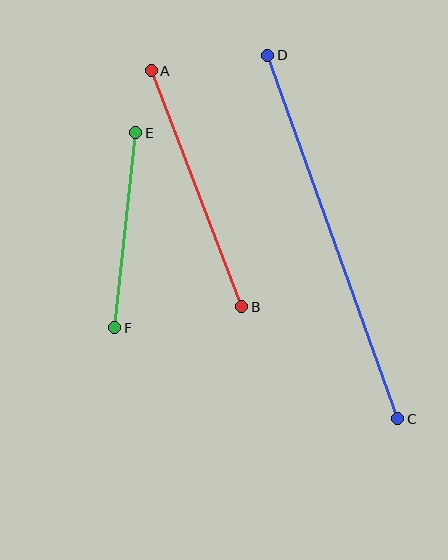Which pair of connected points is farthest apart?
Points C and D are farthest apart.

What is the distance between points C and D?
The distance is approximately 386 pixels.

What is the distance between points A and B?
The distance is approximately 253 pixels.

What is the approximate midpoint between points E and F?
The midpoint is at approximately (125, 230) pixels.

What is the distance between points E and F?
The distance is approximately 196 pixels.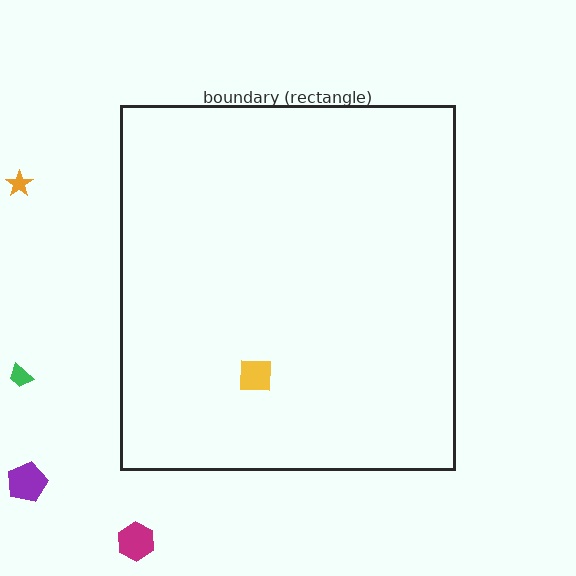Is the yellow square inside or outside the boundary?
Inside.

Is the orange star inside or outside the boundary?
Outside.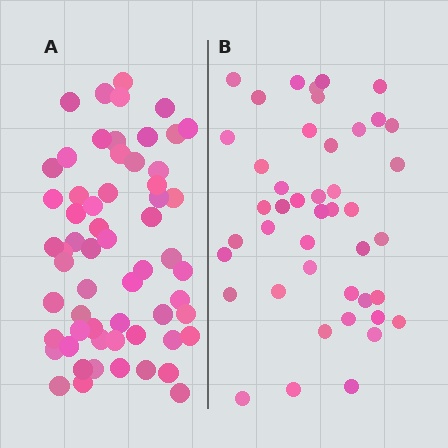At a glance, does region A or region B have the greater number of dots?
Region A (the left region) has more dots.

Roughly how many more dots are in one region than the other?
Region A has approximately 15 more dots than region B.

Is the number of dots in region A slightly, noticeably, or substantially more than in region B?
Region A has noticeably more, but not dramatically so. The ratio is roughly 1.4 to 1.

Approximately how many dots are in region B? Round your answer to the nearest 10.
About 40 dots. (The exact count is 44, which rounds to 40.)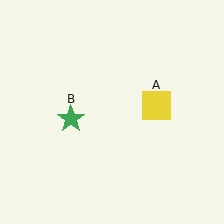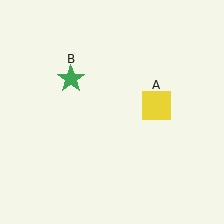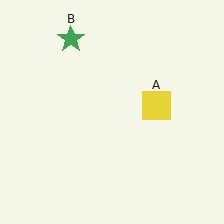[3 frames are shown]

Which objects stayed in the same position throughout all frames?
Yellow square (object A) remained stationary.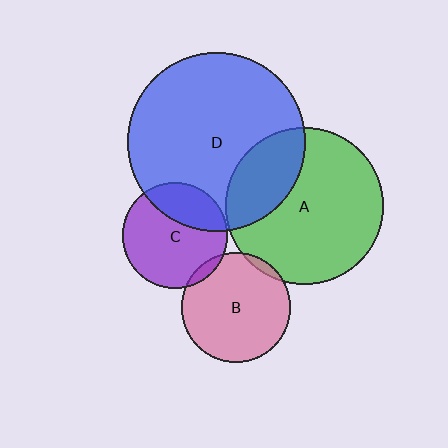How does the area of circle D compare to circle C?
Approximately 2.8 times.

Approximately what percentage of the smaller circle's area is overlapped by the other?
Approximately 5%.